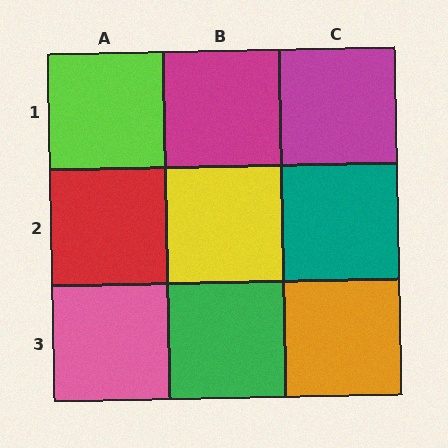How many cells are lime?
1 cell is lime.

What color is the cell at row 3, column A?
Pink.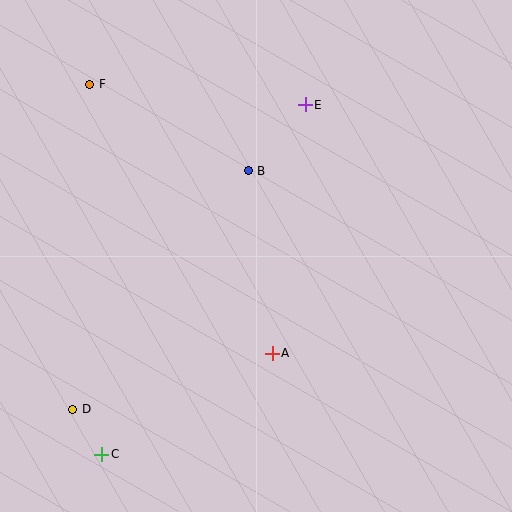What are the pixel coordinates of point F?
Point F is at (90, 84).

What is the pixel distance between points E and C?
The distance between E and C is 404 pixels.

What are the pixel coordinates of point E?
Point E is at (305, 105).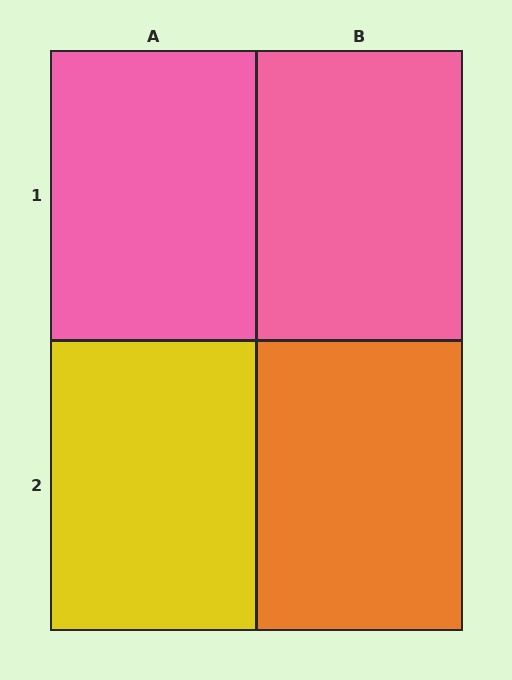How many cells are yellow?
1 cell is yellow.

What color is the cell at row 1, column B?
Pink.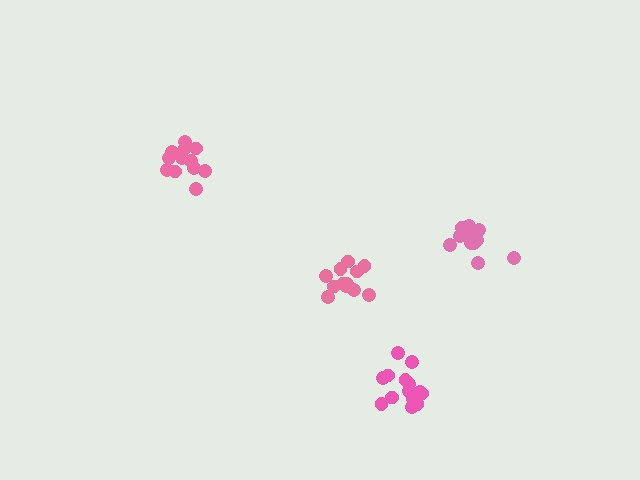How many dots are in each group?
Group 1: 12 dots, Group 2: 14 dots, Group 3: 12 dots, Group 4: 12 dots (50 total).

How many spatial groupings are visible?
There are 4 spatial groupings.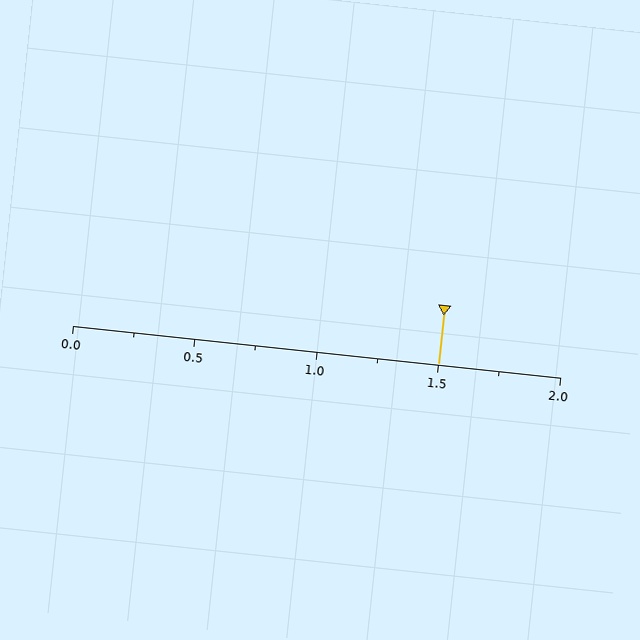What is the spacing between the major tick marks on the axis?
The major ticks are spaced 0.5 apart.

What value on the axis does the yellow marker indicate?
The marker indicates approximately 1.5.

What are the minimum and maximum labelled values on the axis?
The axis runs from 0.0 to 2.0.